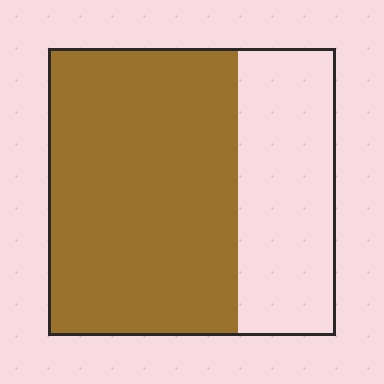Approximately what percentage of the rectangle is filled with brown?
Approximately 65%.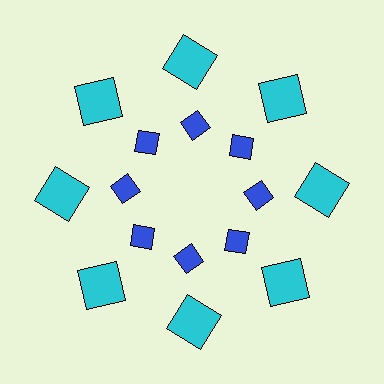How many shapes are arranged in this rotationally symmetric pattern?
There are 16 shapes, arranged in 8 groups of 2.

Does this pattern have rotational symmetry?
Yes, this pattern has 8-fold rotational symmetry. It looks the same after rotating 45 degrees around the center.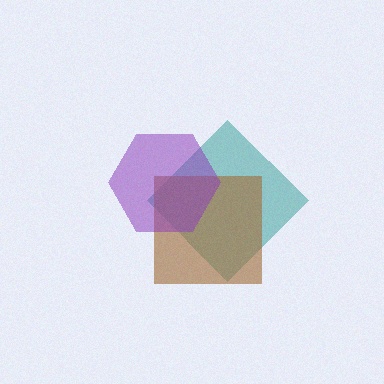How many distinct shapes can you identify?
There are 3 distinct shapes: a teal diamond, a brown square, a purple hexagon.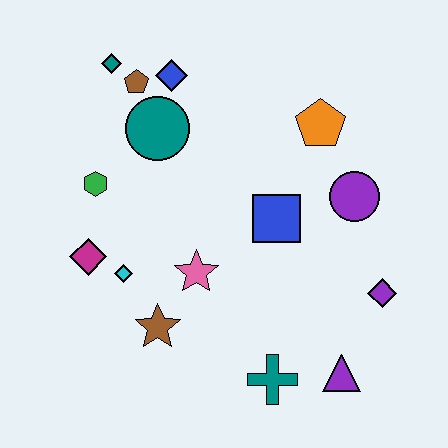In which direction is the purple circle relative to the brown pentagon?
The purple circle is to the right of the brown pentagon.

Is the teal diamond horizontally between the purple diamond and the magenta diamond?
Yes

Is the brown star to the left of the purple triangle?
Yes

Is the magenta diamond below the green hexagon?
Yes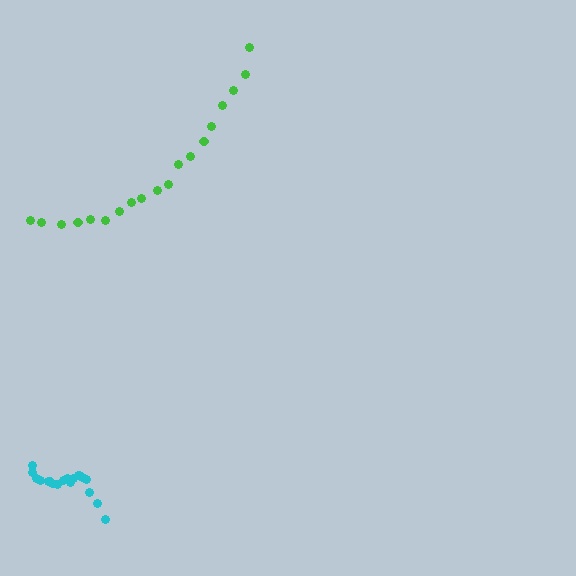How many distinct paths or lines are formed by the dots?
There are 2 distinct paths.